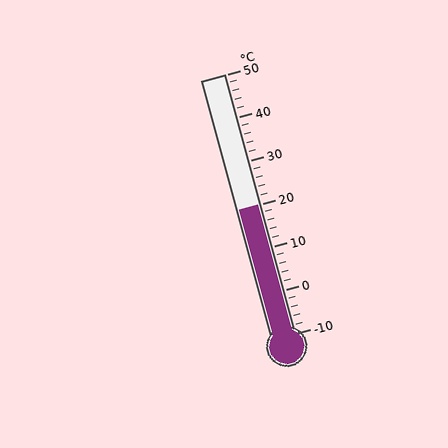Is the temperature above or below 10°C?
The temperature is above 10°C.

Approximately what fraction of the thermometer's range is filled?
The thermometer is filled to approximately 50% of its range.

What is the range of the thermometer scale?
The thermometer scale ranges from -10°C to 50°C.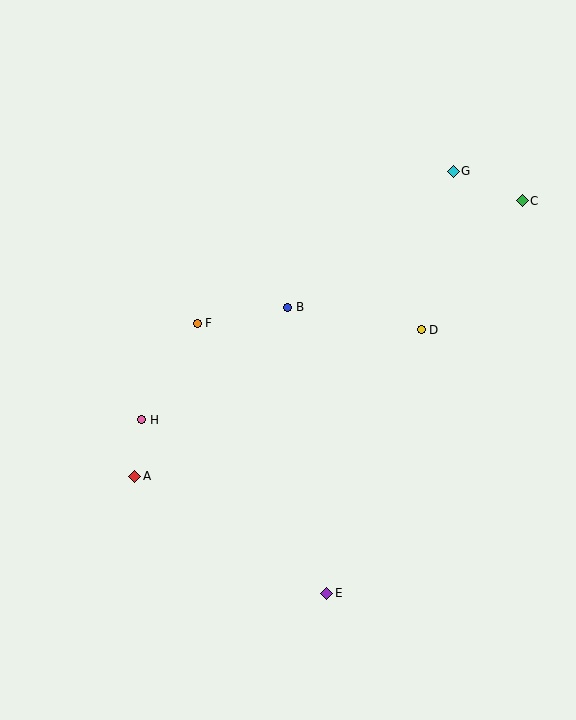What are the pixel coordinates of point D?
Point D is at (421, 330).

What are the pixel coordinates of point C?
Point C is at (522, 201).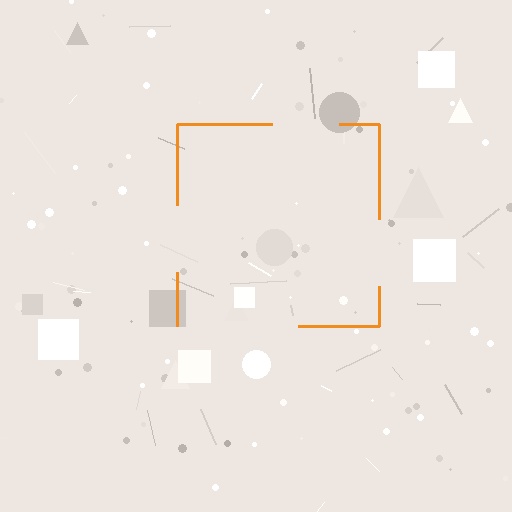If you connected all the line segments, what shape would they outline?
They would outline a square.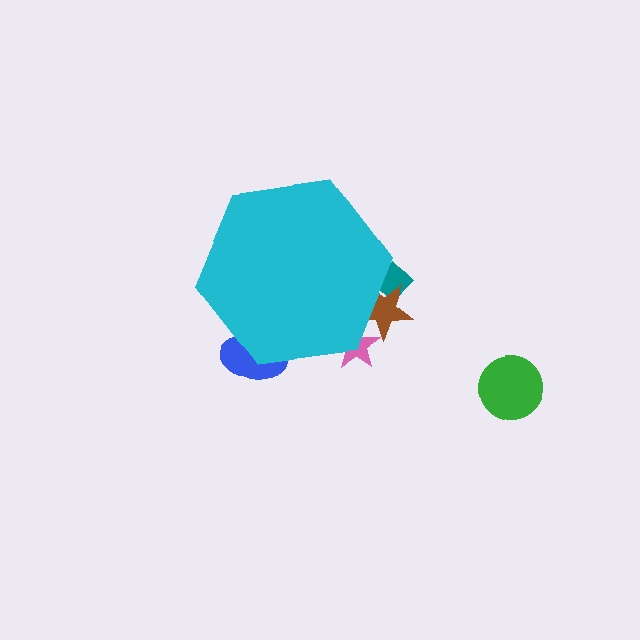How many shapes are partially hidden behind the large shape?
4 shapes are partially hidden.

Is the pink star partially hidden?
Yes, the pink star is partially hidden behind the cyan hexagon.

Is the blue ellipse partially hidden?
Yes, the blue ellipse is partially hidden behind the cyan hexagon.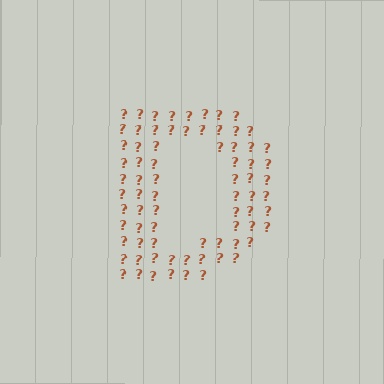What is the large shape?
The large shape is the letter D.